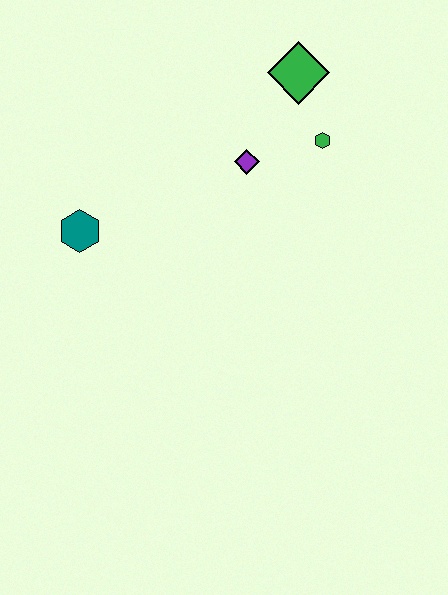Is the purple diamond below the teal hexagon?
No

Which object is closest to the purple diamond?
The green hexagon is closest to the purple diamond.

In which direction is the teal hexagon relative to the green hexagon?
The teal hexagon is to the left of the green hexagon.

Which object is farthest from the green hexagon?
The teal hexagon is farthest from the green hexagon.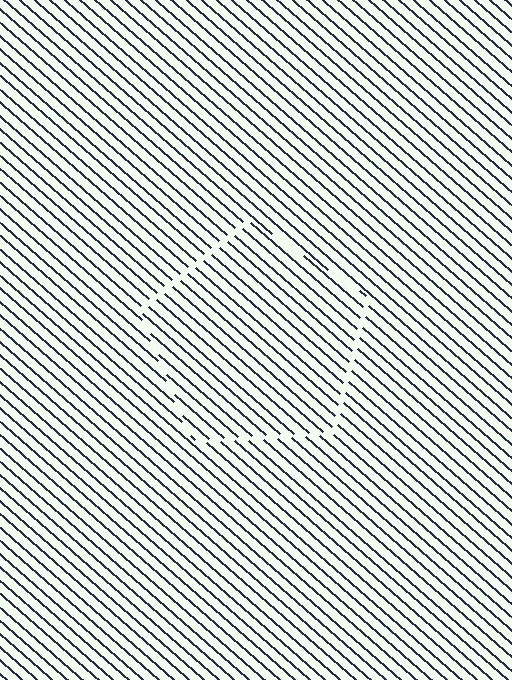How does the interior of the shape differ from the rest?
The interior of the shape contains the same grating, shifted by half a period — the contour is defined by the phase discontinuity where line-ends from the inner and outer gratings abut.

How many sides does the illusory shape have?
5 sides — the line-ends trace a pentagon.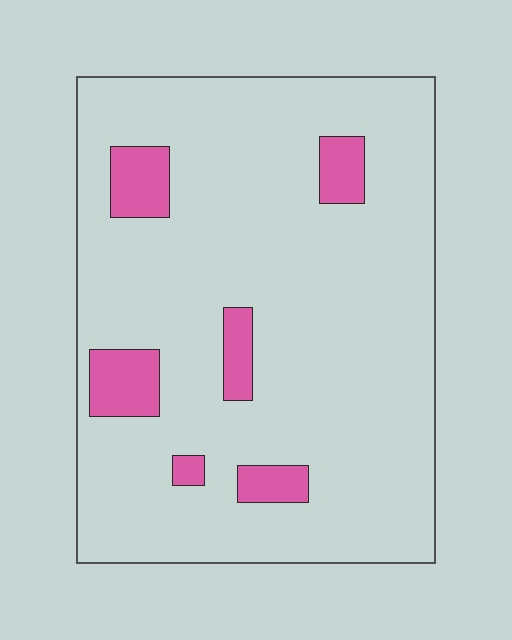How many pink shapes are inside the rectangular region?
6.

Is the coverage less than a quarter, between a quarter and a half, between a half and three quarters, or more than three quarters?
Less than a quarter.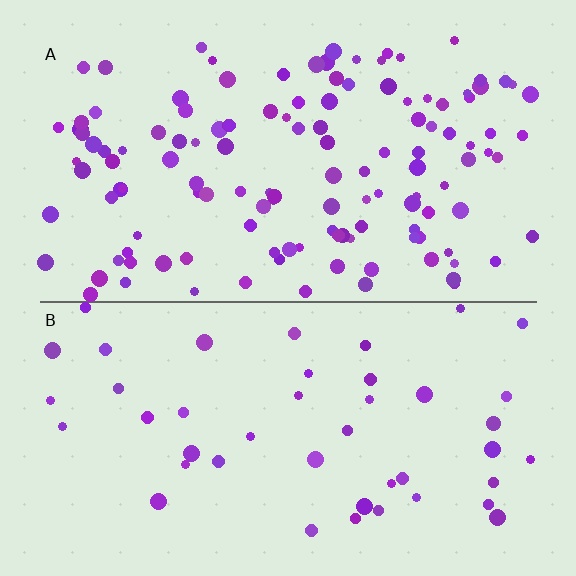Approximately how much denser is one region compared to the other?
Approximately 2.9× — region A over region B.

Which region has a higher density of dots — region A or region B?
A (the top).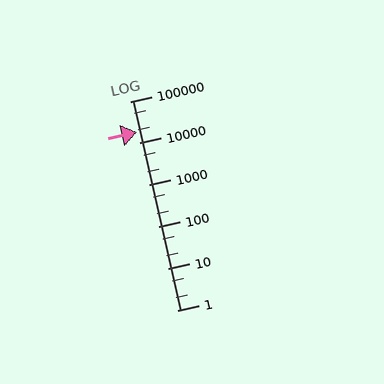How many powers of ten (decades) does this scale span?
The scale spans 5 decades, from 1 to 100000.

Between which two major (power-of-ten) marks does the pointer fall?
The pointer is between 10000 and 100000.